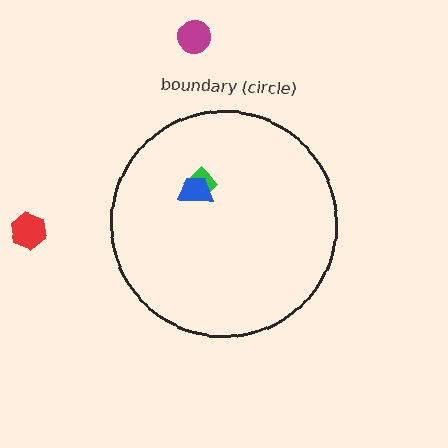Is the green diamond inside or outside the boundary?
Inside.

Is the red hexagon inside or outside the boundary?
Outside.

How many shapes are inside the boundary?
2 inside, 2 outside.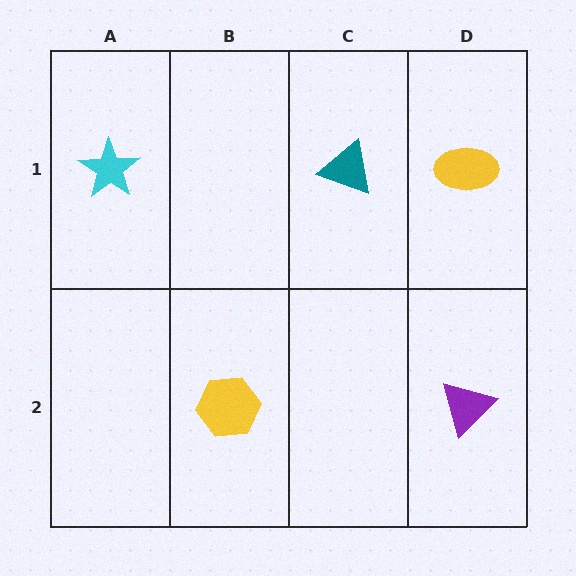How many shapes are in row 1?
3 shapes.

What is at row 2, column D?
A purple triangle.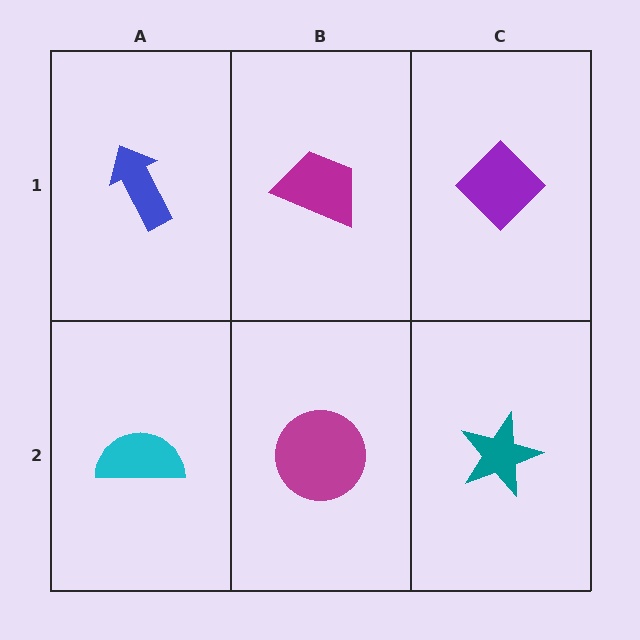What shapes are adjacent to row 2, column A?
A blue arrow (row 1, column A), a magenta circle (row 2, column B).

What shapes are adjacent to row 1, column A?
A cyan semicircle (row 2, column A), a magenta trapezoid (row 1, column B).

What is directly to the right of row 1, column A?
A magenta trapezoid.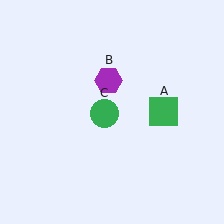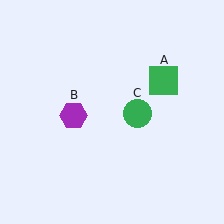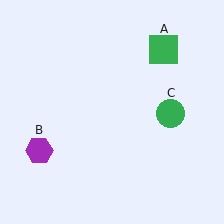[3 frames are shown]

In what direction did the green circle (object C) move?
The green circle (object C) moved right.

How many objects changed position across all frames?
3 objects changed position: green square (object A), purple hexagon (object B), green circle (object C).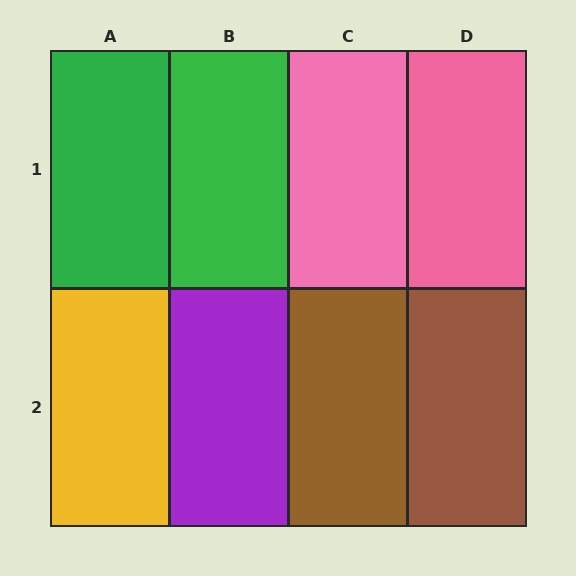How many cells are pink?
2 cells are pink.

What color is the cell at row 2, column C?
Brown.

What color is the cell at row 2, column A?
Yellow.